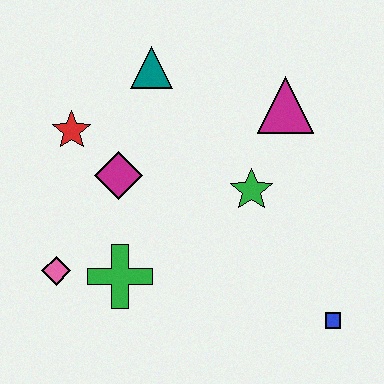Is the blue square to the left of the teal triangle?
No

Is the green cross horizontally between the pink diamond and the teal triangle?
Yes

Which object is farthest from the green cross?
The magenta triangle is farthest from the green cross.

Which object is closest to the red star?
The magenta diamond is closest to the red star.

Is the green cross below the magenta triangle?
Yes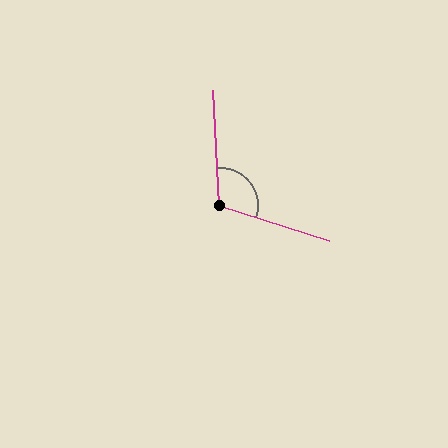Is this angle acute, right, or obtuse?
It is obtuse.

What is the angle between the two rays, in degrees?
Approximately 111 degrees.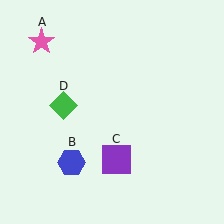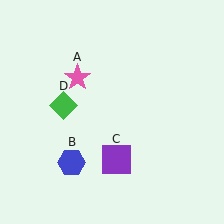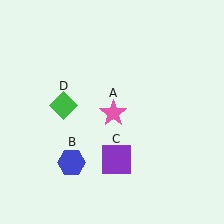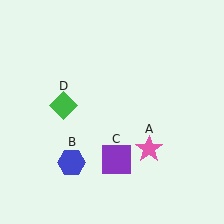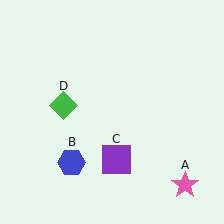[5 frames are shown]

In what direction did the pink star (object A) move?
The pink star (object A) moved down and to the right.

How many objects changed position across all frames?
1 object changed position: pink star (object A).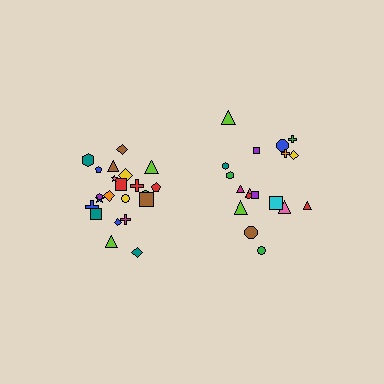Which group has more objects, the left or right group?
The left group.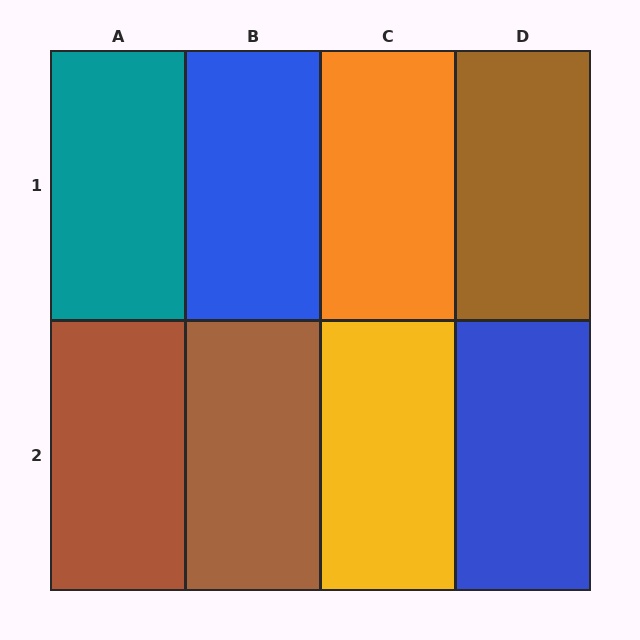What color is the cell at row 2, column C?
Yellow.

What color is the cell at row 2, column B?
Brown.